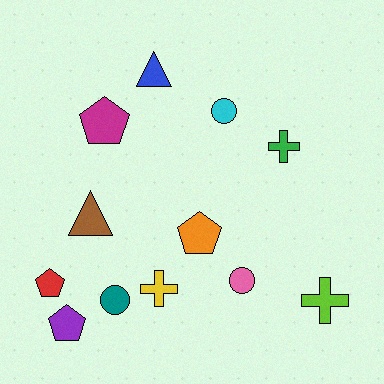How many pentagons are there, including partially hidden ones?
There are 4 pentagons.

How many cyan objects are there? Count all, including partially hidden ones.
There is 1 cyan object.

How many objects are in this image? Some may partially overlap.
There are 12 objects.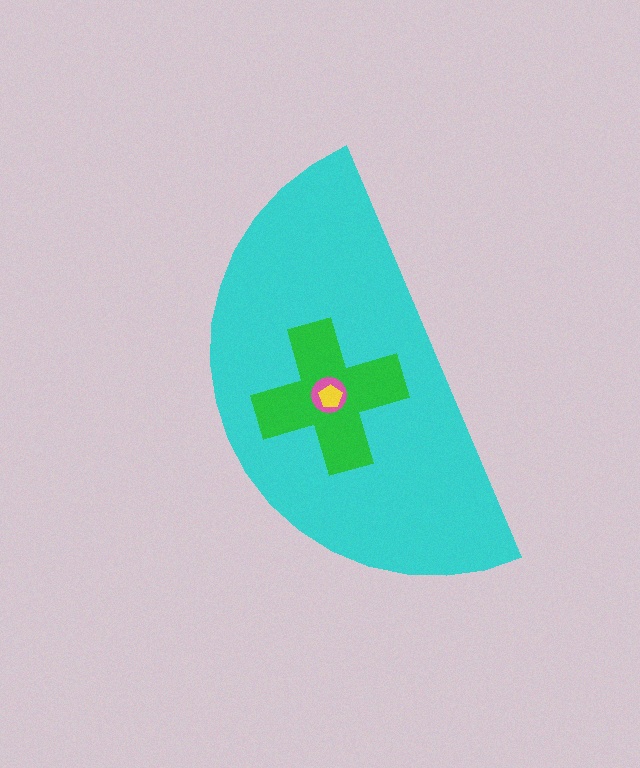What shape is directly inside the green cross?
The pink circle.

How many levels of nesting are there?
4.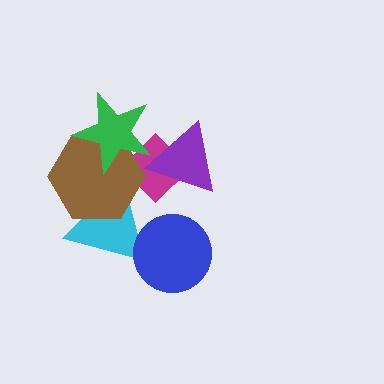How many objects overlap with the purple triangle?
1 object overlaps with the purple triangle.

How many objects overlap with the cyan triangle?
3 objects overlap with the cyan triangle.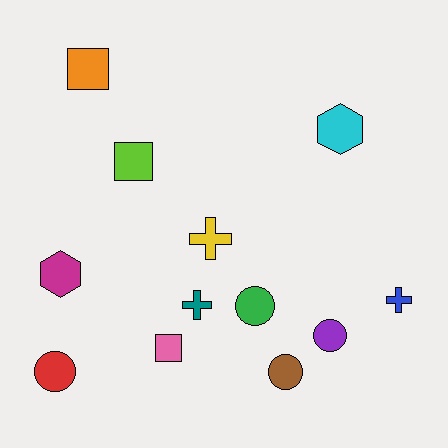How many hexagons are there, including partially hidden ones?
There are 2 hexagons.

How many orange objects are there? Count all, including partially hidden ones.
There is 1 orange object.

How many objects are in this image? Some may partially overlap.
There are 12 objects.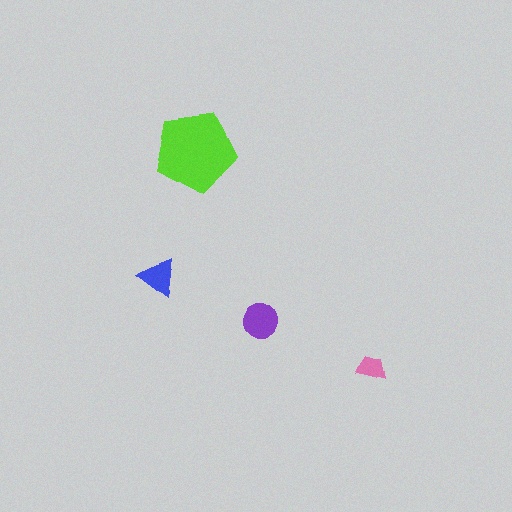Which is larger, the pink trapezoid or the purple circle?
The purple circle.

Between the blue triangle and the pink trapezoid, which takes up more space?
The blue triangle.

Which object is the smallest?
The pink trapezoid.